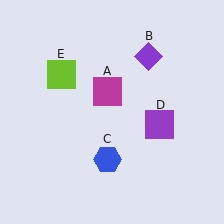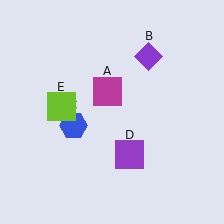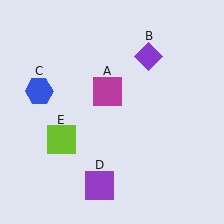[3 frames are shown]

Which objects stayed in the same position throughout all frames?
Magenta square (object A) and purple diamond (object B) remained stationary.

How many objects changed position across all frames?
3 objects changed position: blue hexagon (object C), purple square (object D), lime square (object E).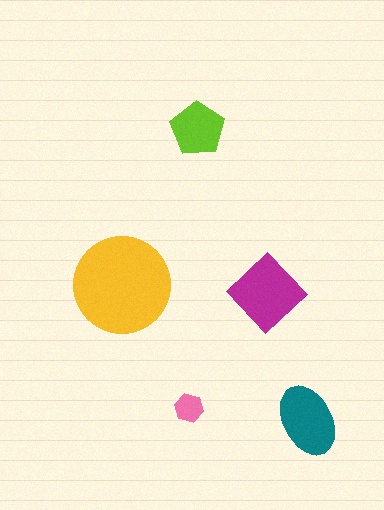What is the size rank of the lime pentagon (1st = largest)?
4th.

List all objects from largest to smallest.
The yellow circle, the magenta diamond, the teal ellipse, the lime pentagon, the pink hexagon.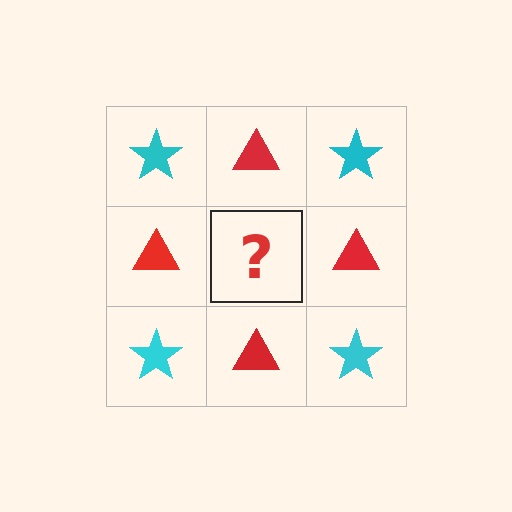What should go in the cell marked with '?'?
The missing cell should contain a cyan star.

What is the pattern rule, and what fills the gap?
The rule is that it alternates cyan star and red triangle in a checkerboard pattern. The gap should be filled with a cyan star.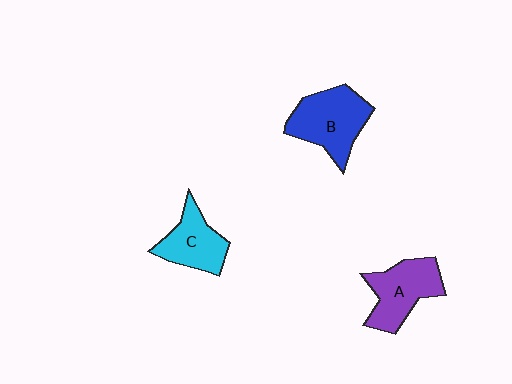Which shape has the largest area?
Shape B (blue).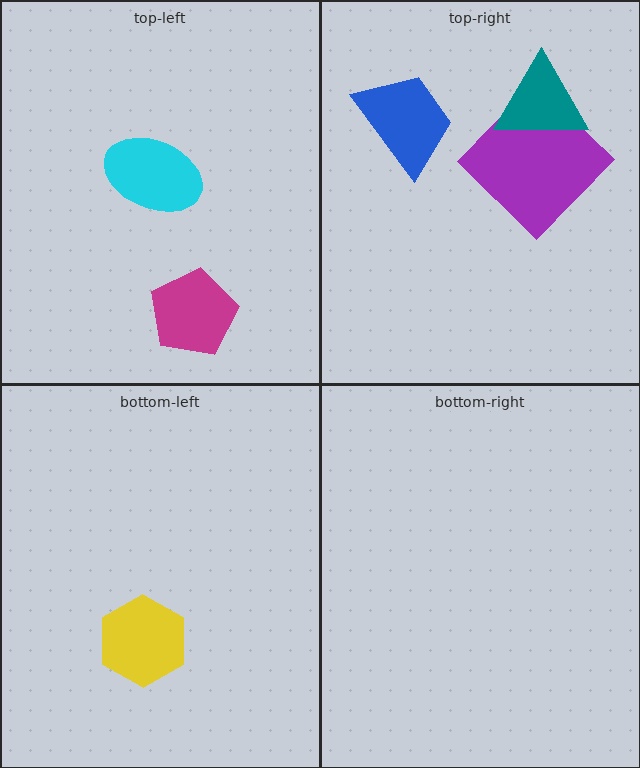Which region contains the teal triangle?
The top-right region.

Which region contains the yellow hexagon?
The bottom-left region.